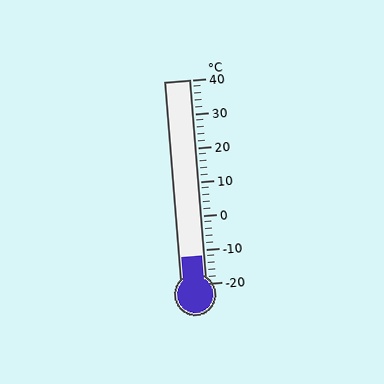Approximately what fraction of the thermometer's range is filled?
The thermometer is filled to approximately 15% of its range.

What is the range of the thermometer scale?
The thermometer scale ranges from -20°C to 40°C.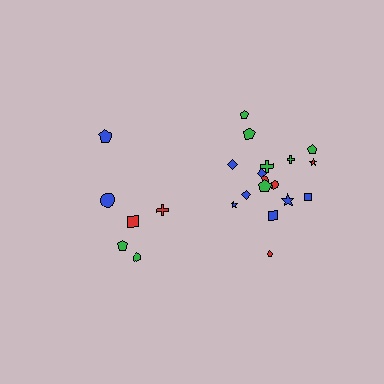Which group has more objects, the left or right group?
The right group.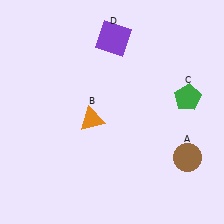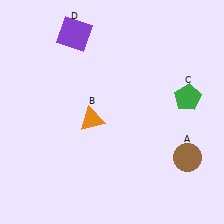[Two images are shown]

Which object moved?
The purple square (D) moved left.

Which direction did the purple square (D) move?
The purple square (D) moved left.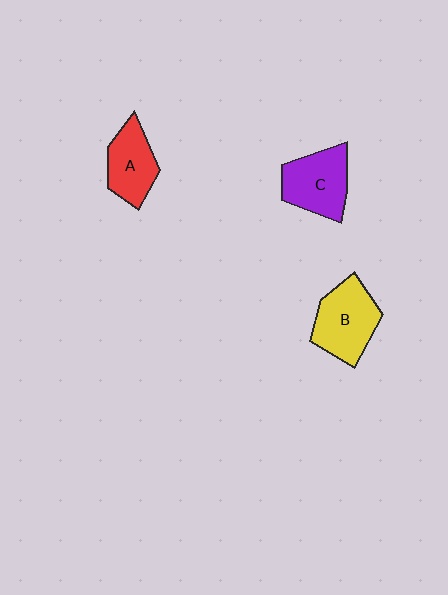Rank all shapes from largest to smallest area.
From largest to smallest: B (yellow), C (purple), A (red).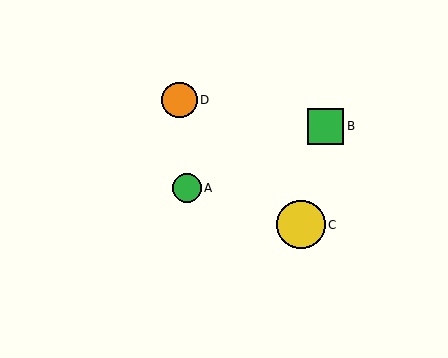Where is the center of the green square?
The center of the green square is at (326, 126).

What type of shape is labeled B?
Shape B is a green square.